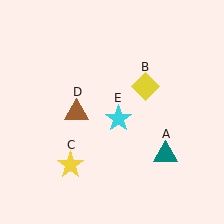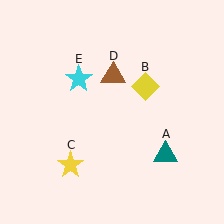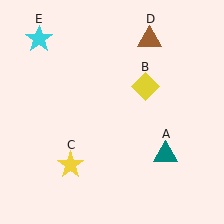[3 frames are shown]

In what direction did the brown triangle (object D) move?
The brown triangle (object D) moved up and to the right.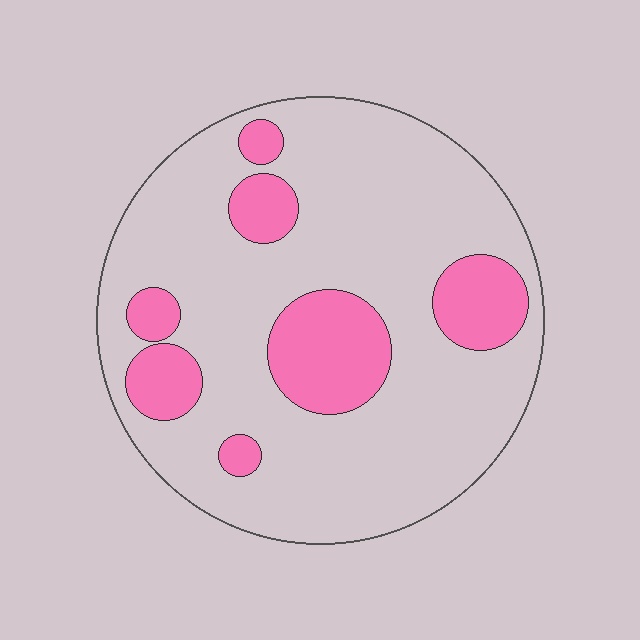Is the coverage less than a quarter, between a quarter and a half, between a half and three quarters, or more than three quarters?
Less than a quarter.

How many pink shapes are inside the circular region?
7.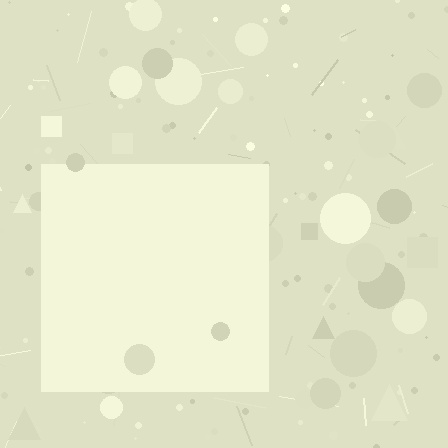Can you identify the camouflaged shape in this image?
The camouflaged shape is a square.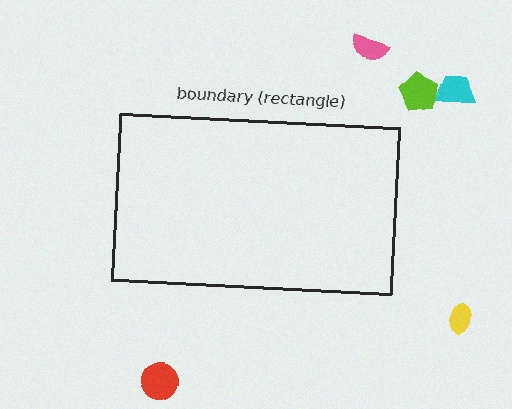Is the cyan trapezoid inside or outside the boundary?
Outside.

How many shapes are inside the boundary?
0 inside, 5 outside.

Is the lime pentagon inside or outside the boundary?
Outside.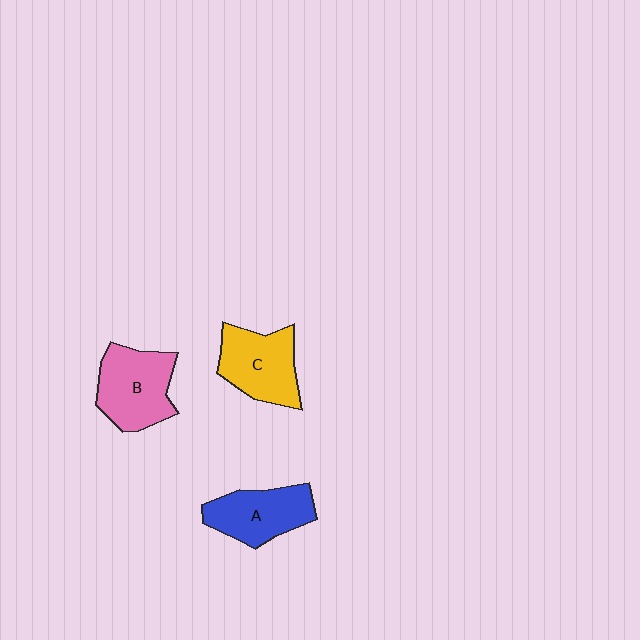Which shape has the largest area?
Shape B (pink).